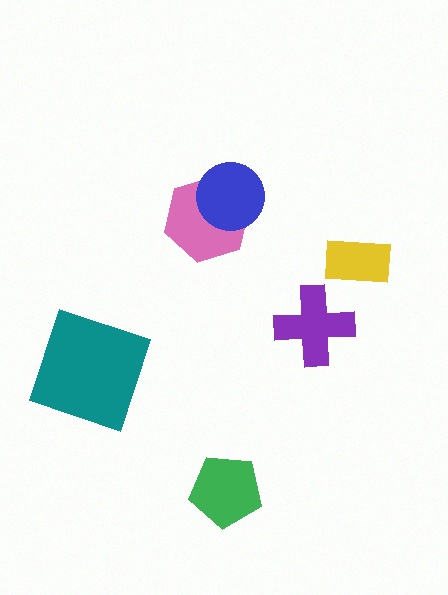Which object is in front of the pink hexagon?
The blue circle is in front of the pink hexagon.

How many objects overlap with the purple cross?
0 objects overlap with the purple cross.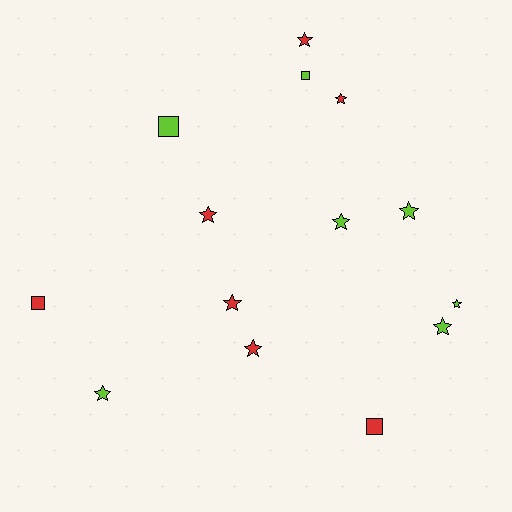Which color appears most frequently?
Lime, with 7 objects.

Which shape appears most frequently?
Star, with 10 objects.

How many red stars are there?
There are 5 red stars.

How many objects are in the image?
There are 14 objects.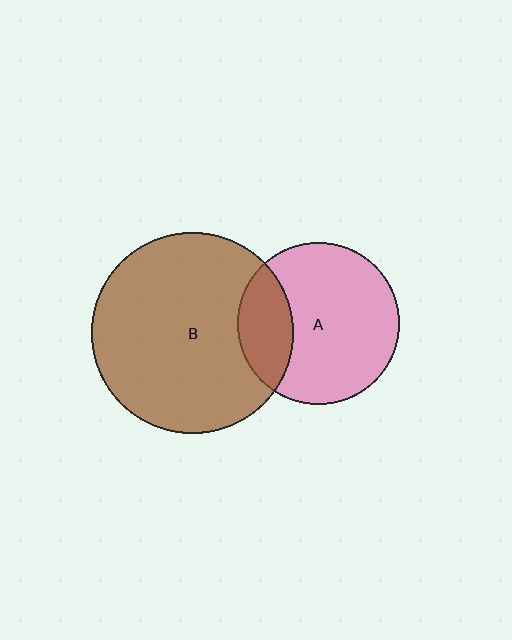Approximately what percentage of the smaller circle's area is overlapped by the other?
Approximately 25%.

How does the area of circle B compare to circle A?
Approximately 1.6 times.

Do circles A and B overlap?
Yes.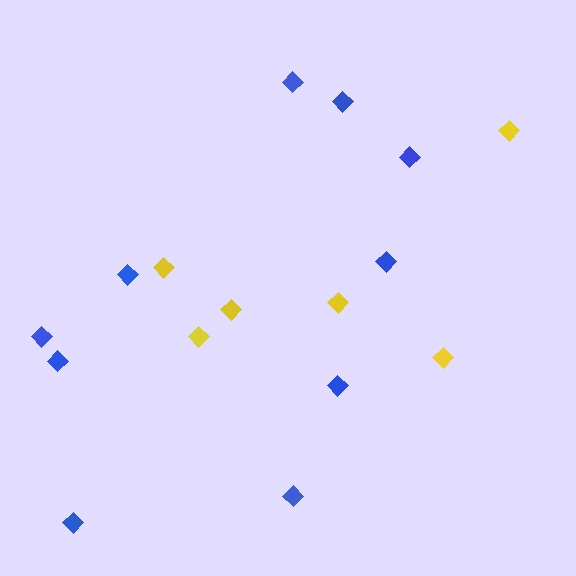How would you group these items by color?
There are 2 groups: one group of yellow diamonds (6) and one group of blue diamonds (10).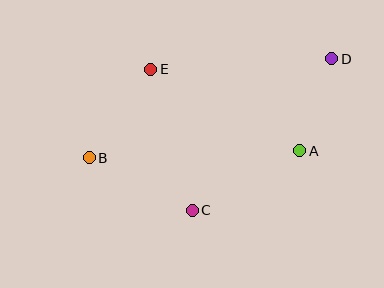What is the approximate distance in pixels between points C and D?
The distance between C and D is approximately 206 pixels.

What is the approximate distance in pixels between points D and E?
The distance between D and E is approximately 181 pixels.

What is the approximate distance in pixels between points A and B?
The distance between A and B is approximately 211 pixels.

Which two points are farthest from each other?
Points B and D are farthest from each other.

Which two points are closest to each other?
Points A and D are closest to each other.